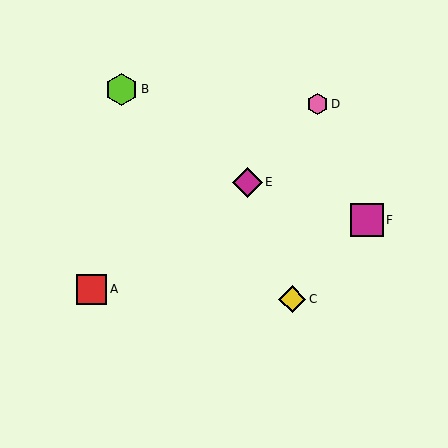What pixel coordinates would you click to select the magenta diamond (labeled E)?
Click at (248, 182) to select the magenta diamond E.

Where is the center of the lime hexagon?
The center of the lime hexagon is at (122, 89).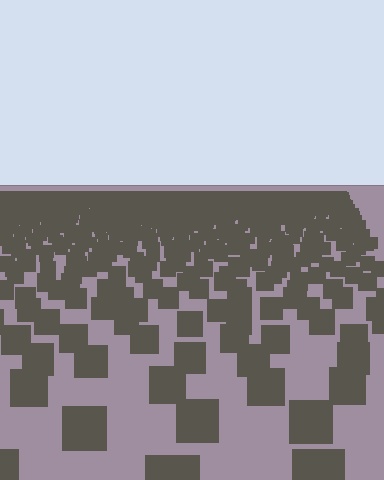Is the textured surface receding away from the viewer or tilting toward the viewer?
The surface is receding away from the viewer. Texture elements get smaller and denser toward the top.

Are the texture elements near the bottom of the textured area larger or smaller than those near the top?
Larger. Near the bottom, elements are closer to the viewer and appear at a bigger on-screen size.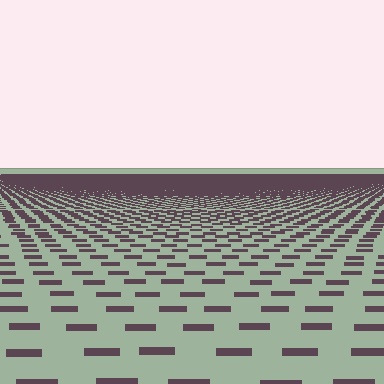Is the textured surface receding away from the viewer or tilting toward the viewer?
The surface is receding away from the viewer. Texture elements get smaller and denser toward the top.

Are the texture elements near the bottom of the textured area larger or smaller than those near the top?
Larger. Near the bottom, elements are closer to the viewer and appear at a bigger on-screen size.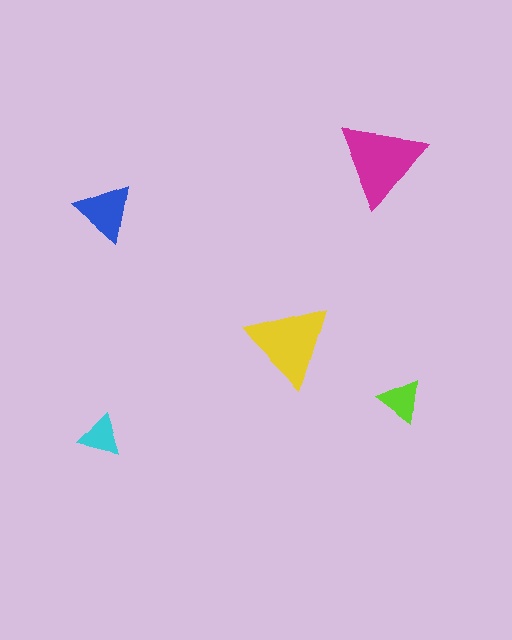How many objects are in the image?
There are 5 objects in the image.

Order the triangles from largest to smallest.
the magenta one, the yellow one, the blue one, the lime one, the cyan one.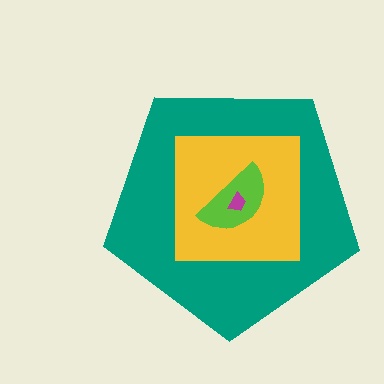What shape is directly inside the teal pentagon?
The yellow square.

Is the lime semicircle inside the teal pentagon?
Yes.